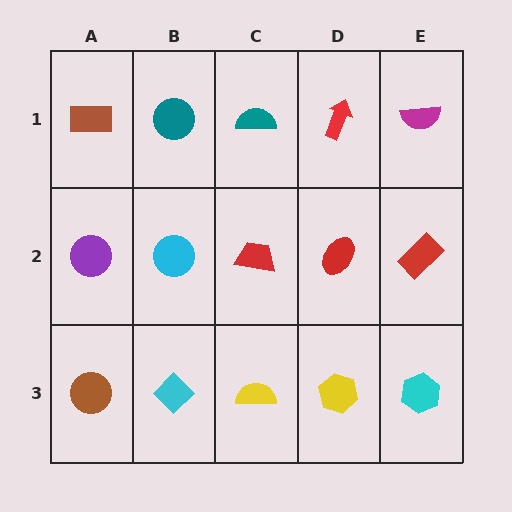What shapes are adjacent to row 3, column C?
A red trapezoid (row 2, column C), a cyan diamond (row 3, column B), a yellow hexagon (row 3, column D).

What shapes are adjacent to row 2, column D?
A red arrow (row 1, column D), a yellow hexagon (row 3, column D), a red trapezoid (row 2, column C), a red rectangle (row 2, column E).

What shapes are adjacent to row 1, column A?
A purple circle (row 2, column A), a teal circle (row 1, column B).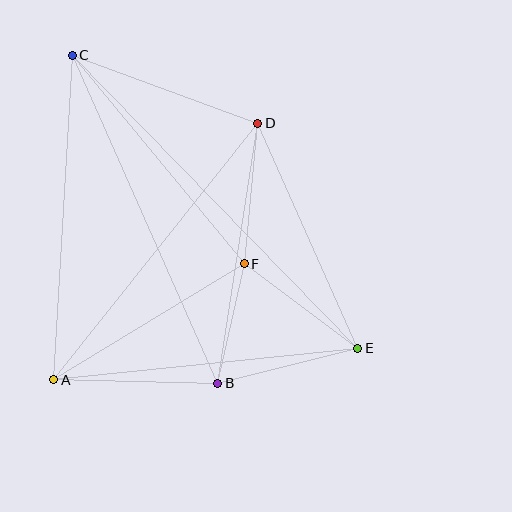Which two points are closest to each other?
Points B and F are closest to each other.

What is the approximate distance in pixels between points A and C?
The distance between A and C is approximately 325 pixels.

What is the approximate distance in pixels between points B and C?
The distance between B and C is approximately 359 pixels.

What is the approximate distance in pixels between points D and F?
The distance between D and F is approximately 141 pixels.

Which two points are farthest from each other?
Points C and E are farthest from each other.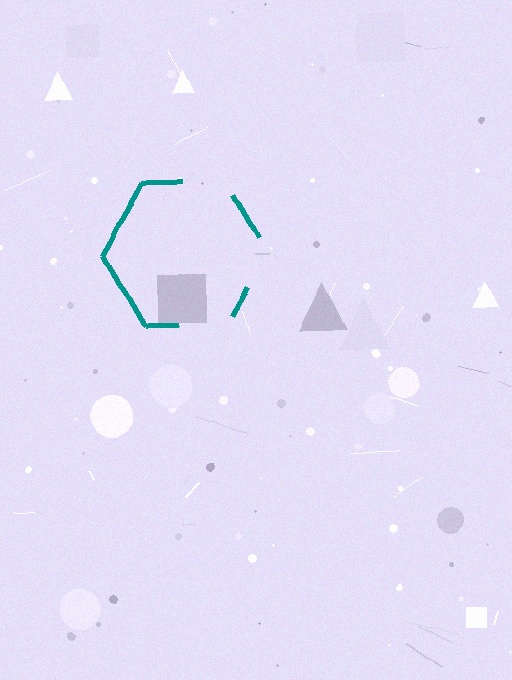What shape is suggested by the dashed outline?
The dashed outline suggests a hexagon.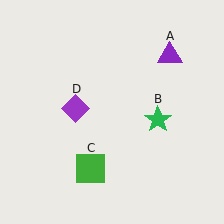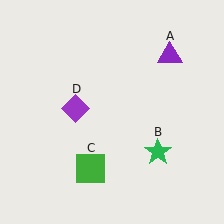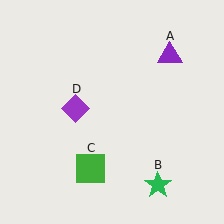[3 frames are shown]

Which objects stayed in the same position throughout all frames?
Purple triangle (object A) and green square (object C) and purple diamond (object D) remained stationary.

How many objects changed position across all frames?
1 object changed position: green star (object B).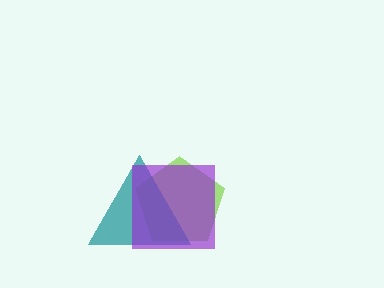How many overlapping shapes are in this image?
There are 3 overlapping shapes in the image.